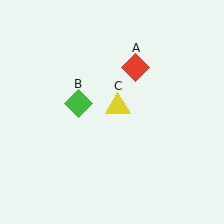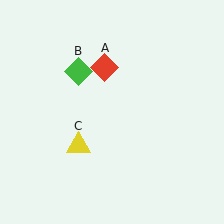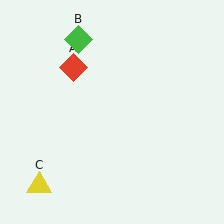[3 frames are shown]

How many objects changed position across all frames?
3 objects changed position: red diamond (object A), green diamond (object B), yellow triangle (object C).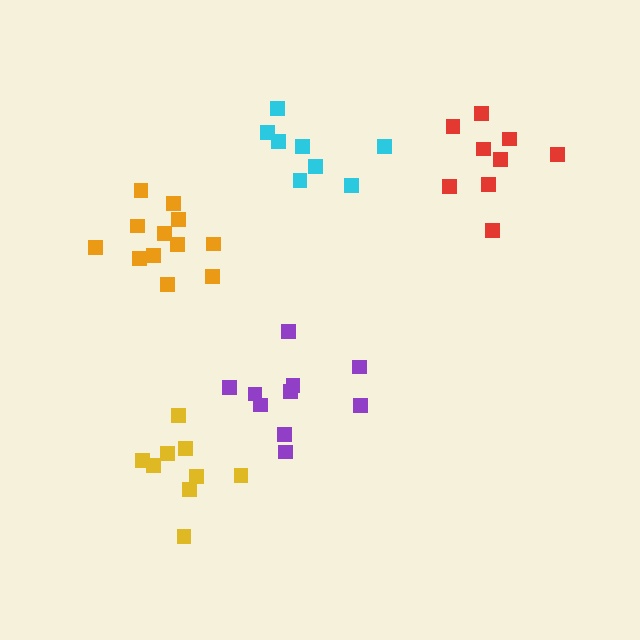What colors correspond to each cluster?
The clusters are colored: cyan, orange, yellow, red, purple.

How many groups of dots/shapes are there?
There are 5 groups.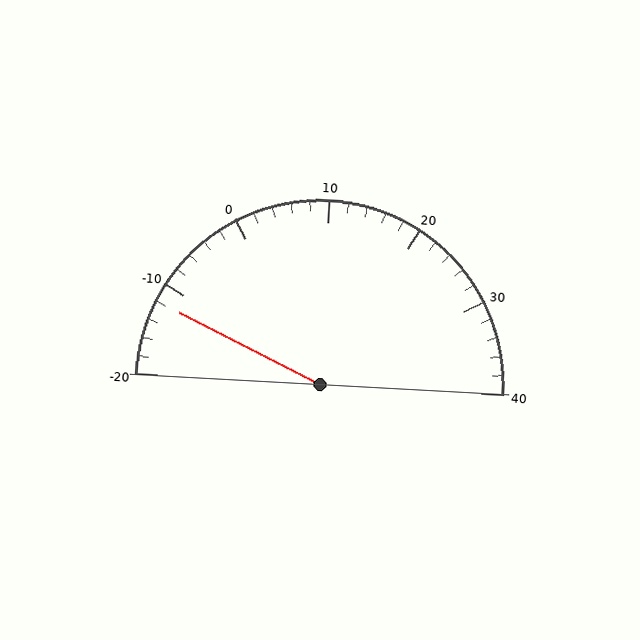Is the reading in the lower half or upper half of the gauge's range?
The reading is in the lower half of the range (-20 to 40).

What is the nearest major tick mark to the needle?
The nearest major tick mark is -10.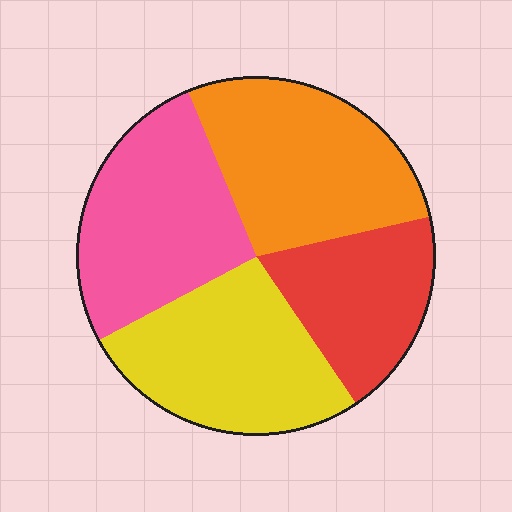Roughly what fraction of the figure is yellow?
Yellow takes up between a sixth and a third of the figure.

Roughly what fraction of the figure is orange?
Orange takes up between a quarter and a half of the figure.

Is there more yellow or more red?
Yellow.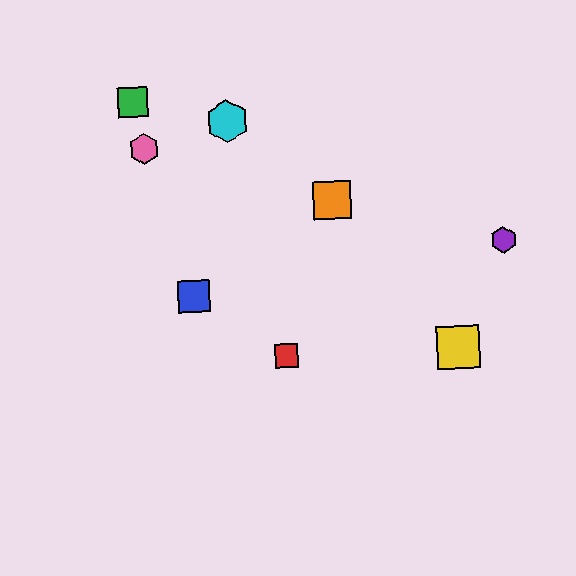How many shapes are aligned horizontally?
2 shapes (the red square, the yellow square) are aligned horizontally.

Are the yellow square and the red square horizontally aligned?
Yes, both are at y≈347.